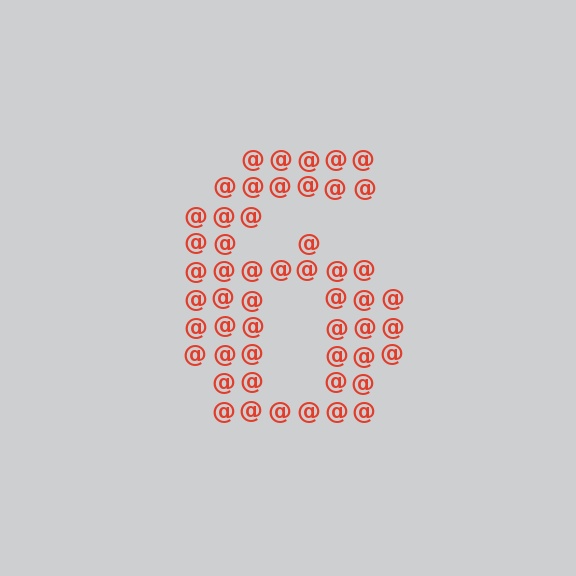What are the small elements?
The small elements are at signs.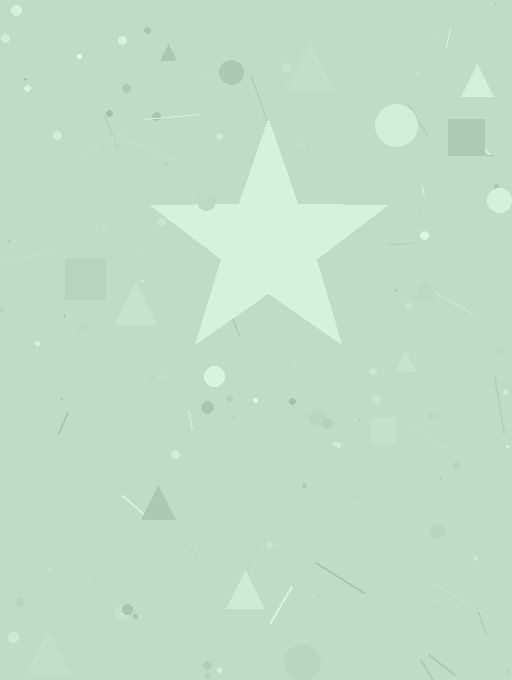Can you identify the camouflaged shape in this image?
The camouflaged shape is a star.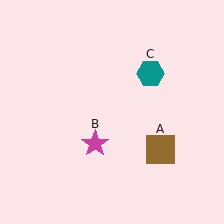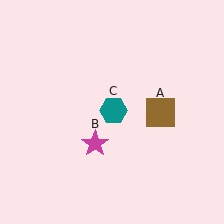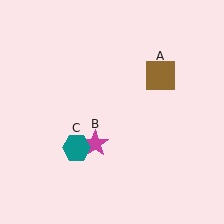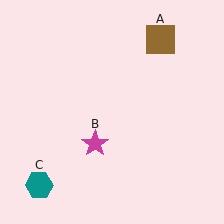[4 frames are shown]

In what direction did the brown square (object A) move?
The brown square (object A) moved up.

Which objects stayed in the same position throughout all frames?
Magenta star (object B) remained stationary.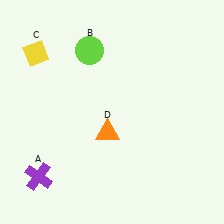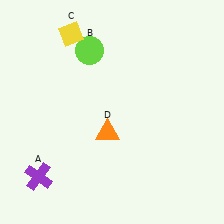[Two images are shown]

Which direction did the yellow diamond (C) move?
The yellow diamond (C) moved right.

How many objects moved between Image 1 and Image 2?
1 object moved between the two images.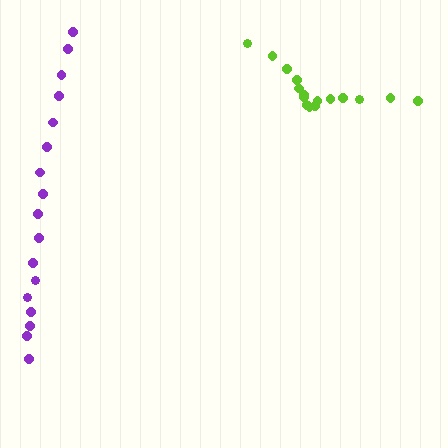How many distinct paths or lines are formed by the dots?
There are 2 distinct paths.